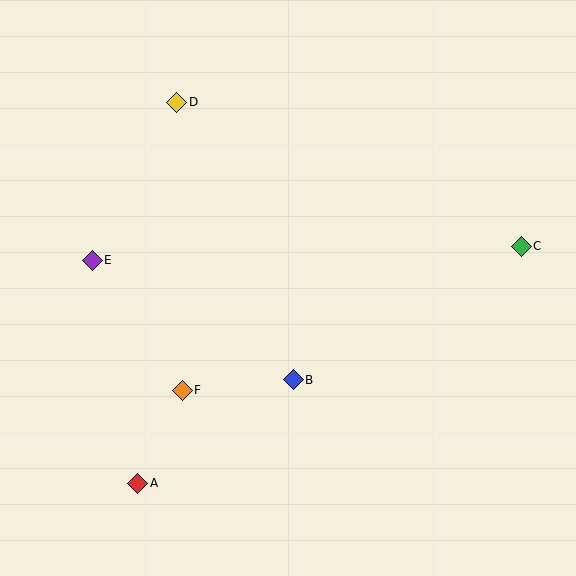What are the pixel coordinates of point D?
Point D is at (177, 102).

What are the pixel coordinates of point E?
Point E is at (92, 260).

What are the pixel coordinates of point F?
Point F is at (182, 390).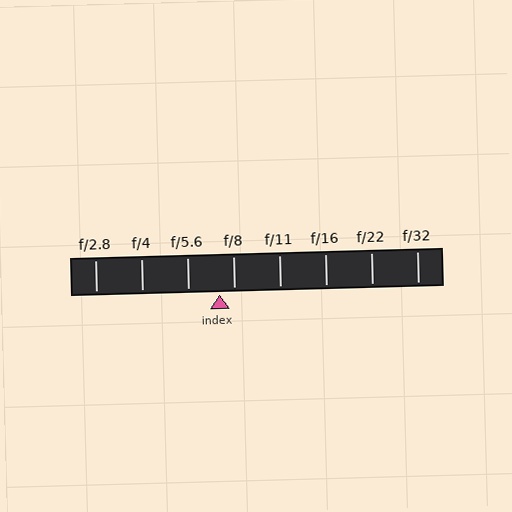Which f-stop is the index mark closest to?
The index mark is closest to f/8.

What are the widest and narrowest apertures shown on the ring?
The widest aperture shown is f/2.8 and the narrowest is f/32.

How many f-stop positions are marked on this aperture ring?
There are 8 f-stop positions marked.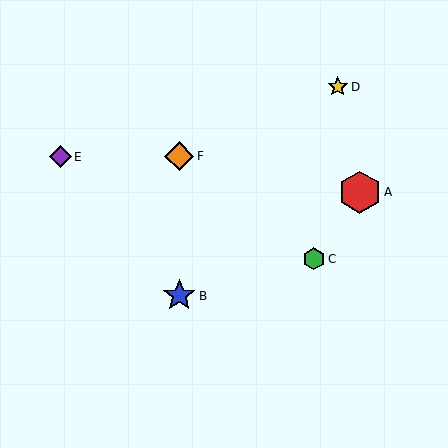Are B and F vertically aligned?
Yes, both are at x≈179.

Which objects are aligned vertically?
Objects B, F are aligned vertically.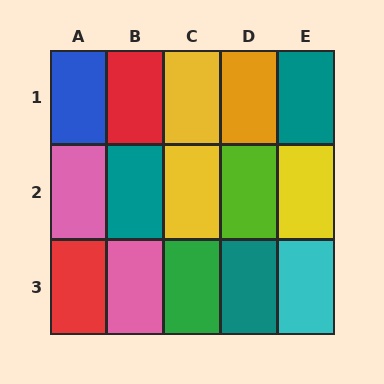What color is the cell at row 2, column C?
Yellow.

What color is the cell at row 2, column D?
Lime.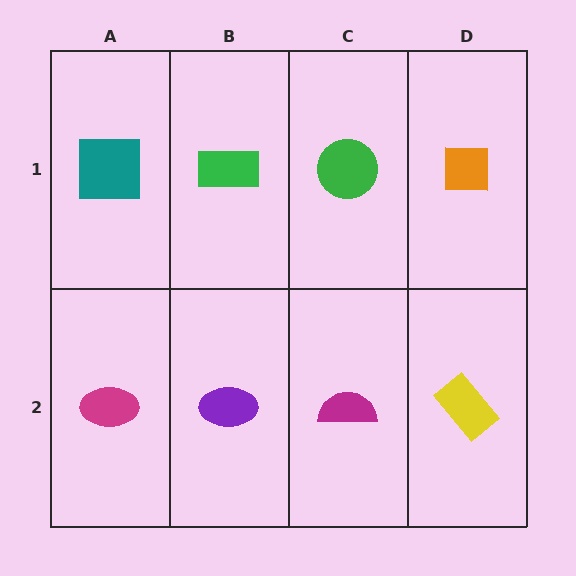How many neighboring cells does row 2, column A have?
2.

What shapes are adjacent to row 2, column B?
A green rectangle (row 1, column B), a magenta ellipse (row 2, column A), a magenta semicircle (row 2, column C).